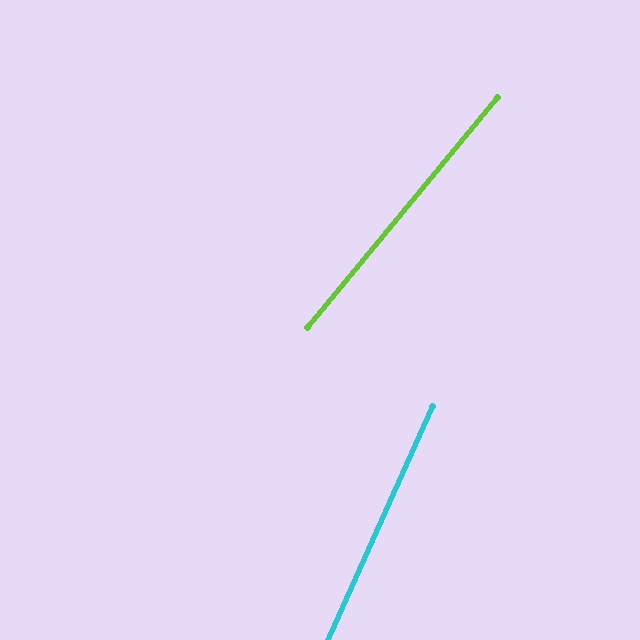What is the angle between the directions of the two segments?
Approximately 15 degrees.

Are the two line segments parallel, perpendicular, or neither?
Neither parallel nor perpendicular — they differ by about 15°.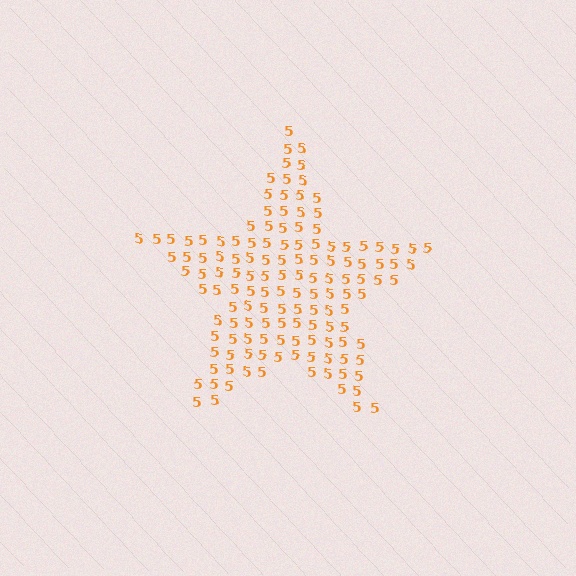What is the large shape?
The large shape is a star.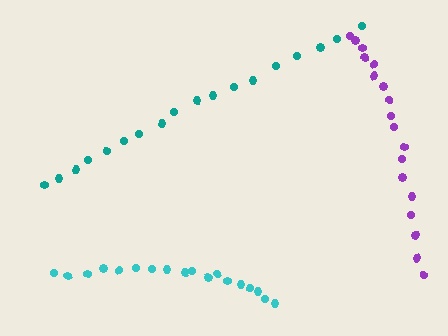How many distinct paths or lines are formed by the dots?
There are 3 distinct paths.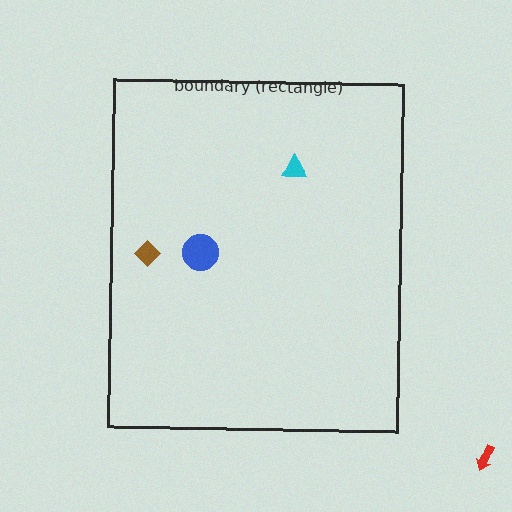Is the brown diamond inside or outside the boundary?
Inside.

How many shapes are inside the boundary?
3 inside, 1 outside.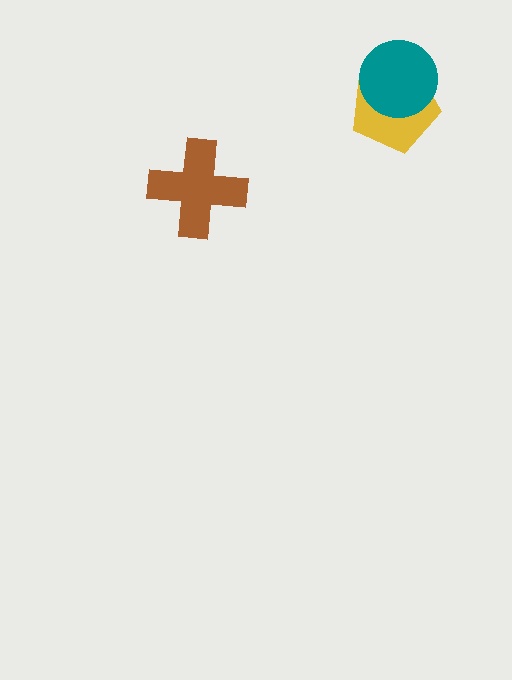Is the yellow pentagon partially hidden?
Yes, it is partially covered by another shape.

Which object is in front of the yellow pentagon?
The teal circle is in front of the yellow pentagon.